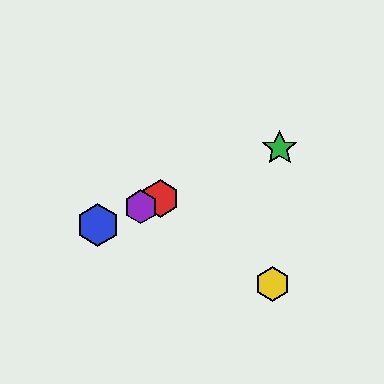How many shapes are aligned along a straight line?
4 shapes (the red hexagon, the blue hexagon, the green star, the purple hexagon) are aligned along a straight line.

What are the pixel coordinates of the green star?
The green star is at (280, 148).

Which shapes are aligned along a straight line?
The red hexagon, the blue hexagon, the green star, the purple hexagon are aligned along a straight line.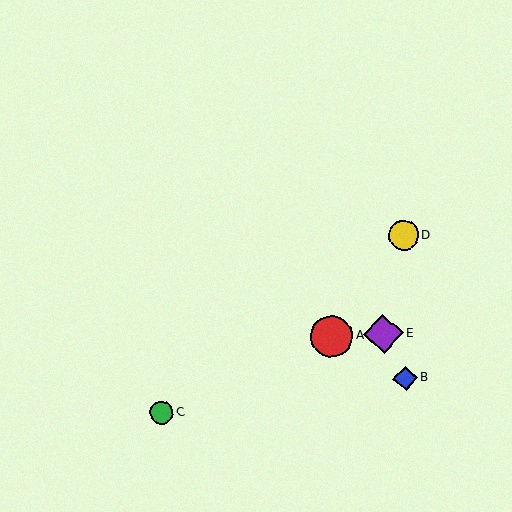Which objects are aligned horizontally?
Objects A, E are aligned horizontally.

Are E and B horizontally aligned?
No, E is at y≈334 and B is at y≈378.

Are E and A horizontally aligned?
Yes, both are at y≈334.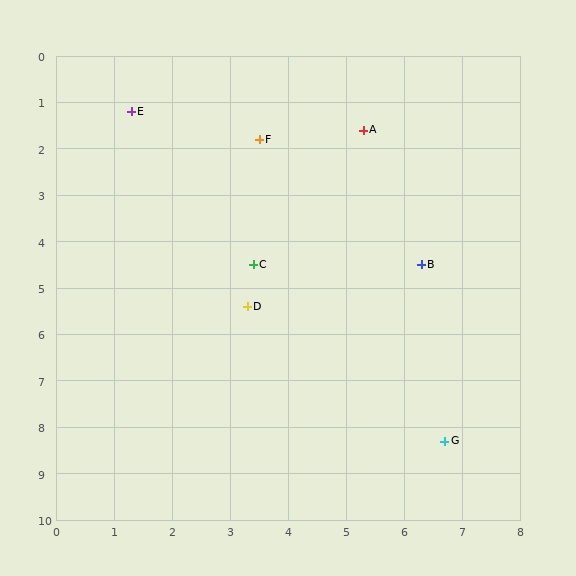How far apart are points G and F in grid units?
Points G and F are about 7.2 grid units apart.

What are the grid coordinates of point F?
Point F is at approximately (3.5, 1.8).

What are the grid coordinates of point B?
Point B is at approximately (6.3, 4.5).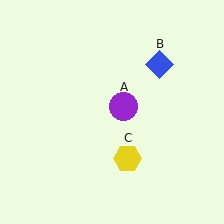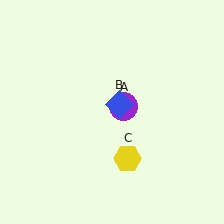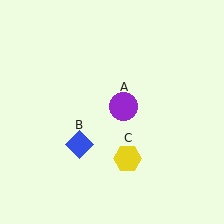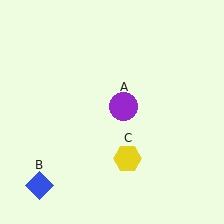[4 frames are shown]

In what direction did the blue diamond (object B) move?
The blue diamond (object B) moved down and to the left.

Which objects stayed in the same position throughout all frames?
Purple circle (object A) and yellow hexagon (object C) remained stationary.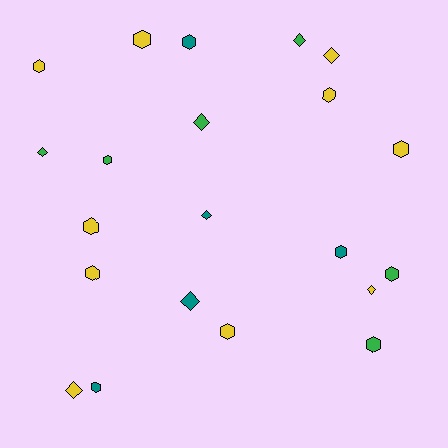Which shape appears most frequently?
Hexagon, with 13 objects.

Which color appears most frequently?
Yellow, with 10 objects.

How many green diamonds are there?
There are 3 green diamonds.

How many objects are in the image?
There are 21 objects.